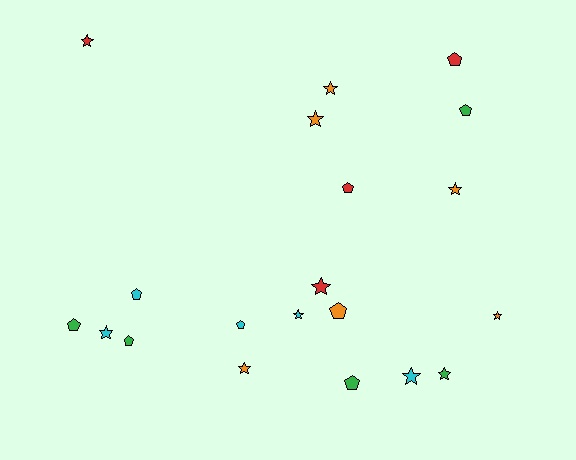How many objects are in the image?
There are 20 objects.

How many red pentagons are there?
There are 2 red pentagons.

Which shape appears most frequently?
Star, with 11 objects.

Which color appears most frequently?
Orange, with 6 objects.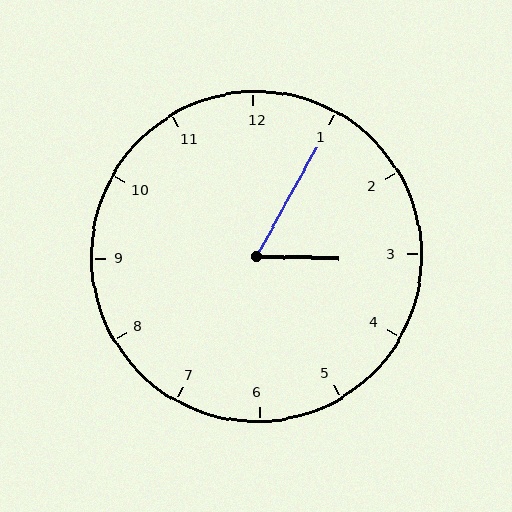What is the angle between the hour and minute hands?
Approximately 62 degrees.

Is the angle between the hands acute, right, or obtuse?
It is acute.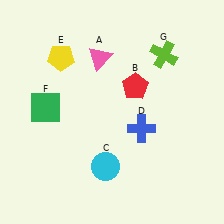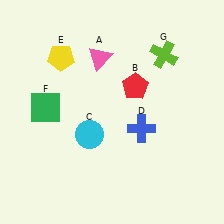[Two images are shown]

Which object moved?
The cyan circle (C) moved up.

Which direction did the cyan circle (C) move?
The cyan circle (C) moved up.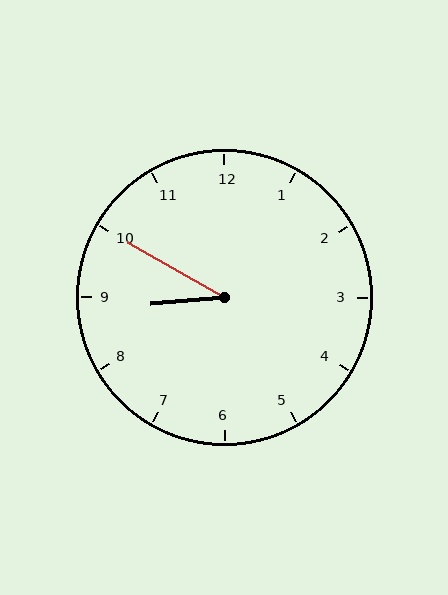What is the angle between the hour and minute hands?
Approximately 35 degrees.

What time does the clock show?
8:50.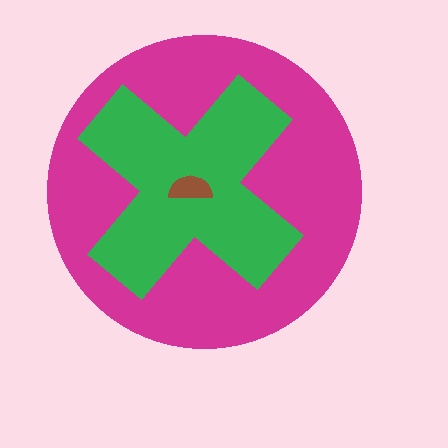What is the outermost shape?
The magenta circle.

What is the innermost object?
The brown semicircle.